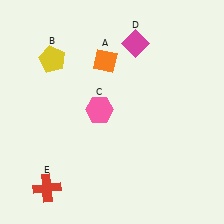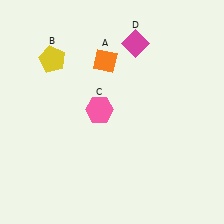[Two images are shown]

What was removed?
The red cross (E) was removed in Image 2.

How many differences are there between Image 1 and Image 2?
There is 1 difference between the two images.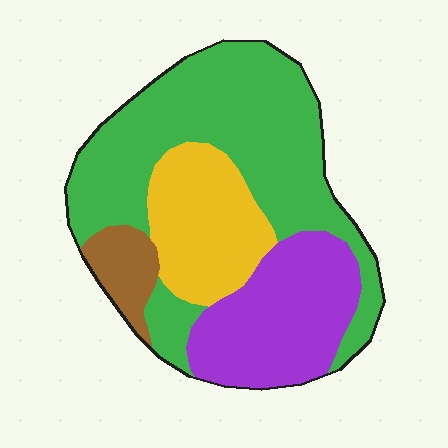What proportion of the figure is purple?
Purple covers roughly 25% of the figure.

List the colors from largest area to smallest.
From largest to smallest: green, purple, yellow, brown.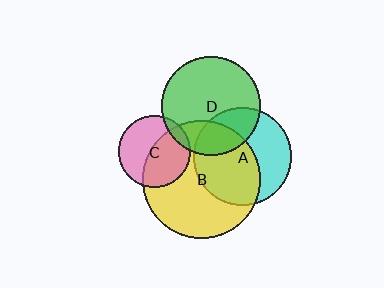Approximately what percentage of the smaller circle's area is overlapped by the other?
Approximately 50%.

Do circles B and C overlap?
Yes.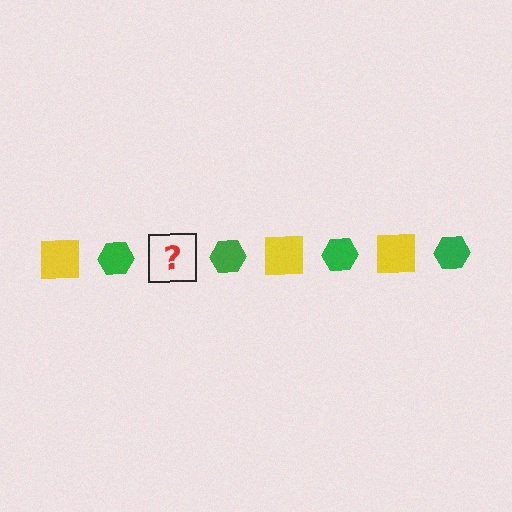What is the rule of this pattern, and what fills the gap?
The rule is that the pattern alternates between yellow square and green hexagon. The gap should be filled with a yellow square.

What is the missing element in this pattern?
The missing element is a yellow square.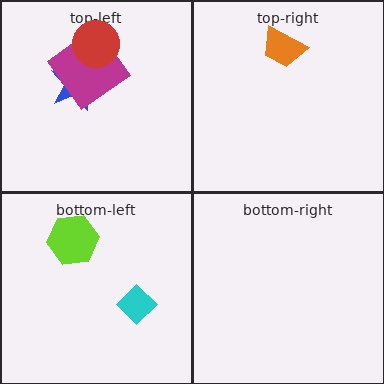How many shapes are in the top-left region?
3.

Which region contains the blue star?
The top-left region.